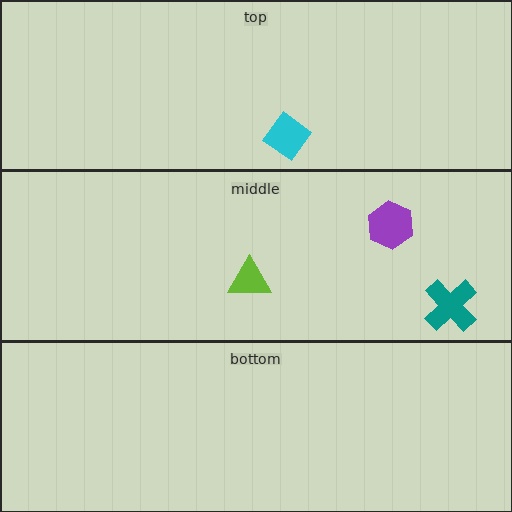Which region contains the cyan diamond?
The top region.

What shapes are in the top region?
The cyan diamond.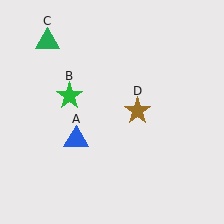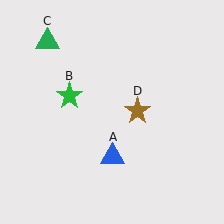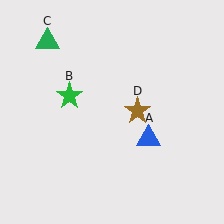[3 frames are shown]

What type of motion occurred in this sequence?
The blue triangle (object A) rotated counterclockwise around the center of the scene.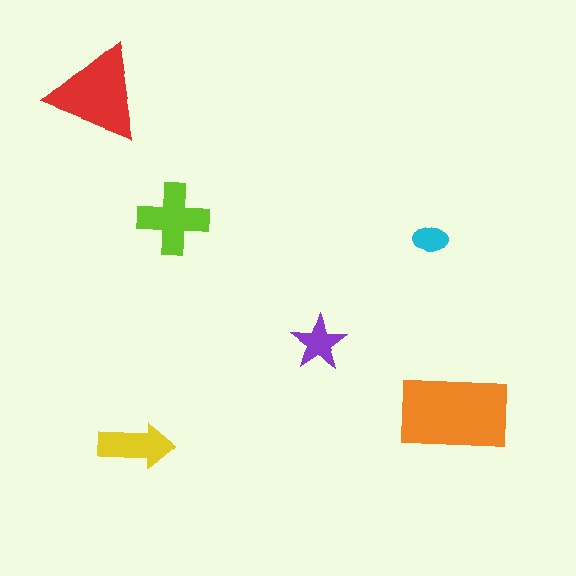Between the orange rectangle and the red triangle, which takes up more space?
The orange rectangle.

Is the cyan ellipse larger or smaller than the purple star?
Smaller.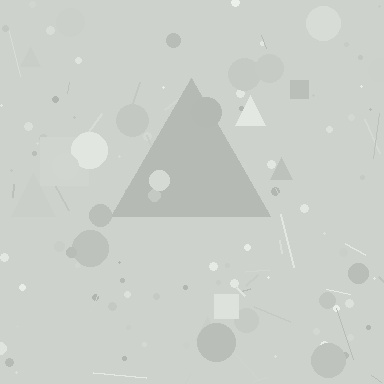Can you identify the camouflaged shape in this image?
The camouflaged shape is a triangle.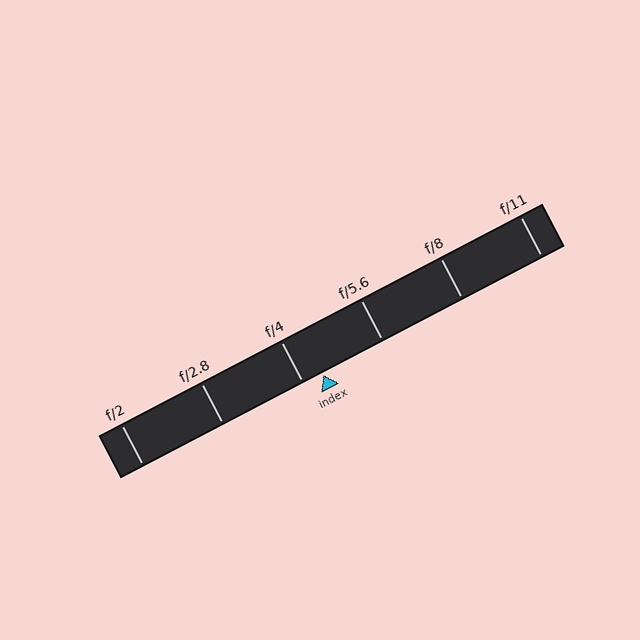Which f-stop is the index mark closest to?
The index mark is closest to f/4.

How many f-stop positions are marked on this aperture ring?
There are 6 f-stop positions marked.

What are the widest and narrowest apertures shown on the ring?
The widest aperture shown is f/2 and the narrowest is f/11.